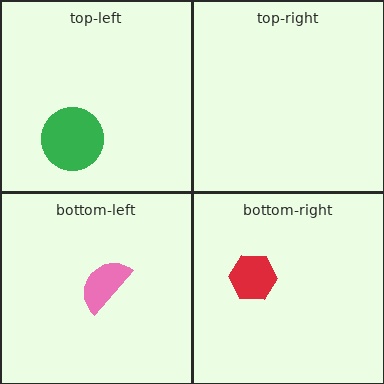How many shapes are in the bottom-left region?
1.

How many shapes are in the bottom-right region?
1.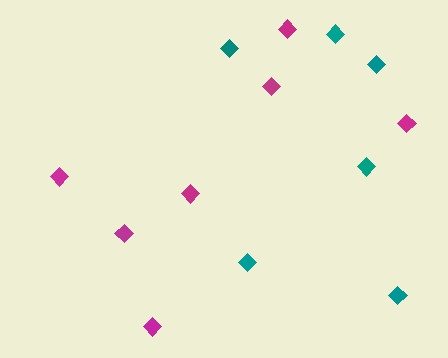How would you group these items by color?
There are 2 groups: one group of teal diamonds (6) and one group of magenta diamonds (7).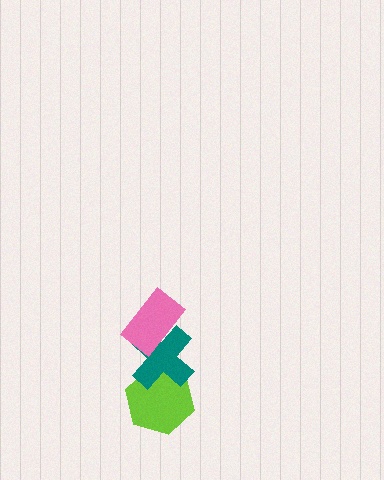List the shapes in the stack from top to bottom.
From top to bottom: the pink rectangle, the teal cross, the lime hexagon.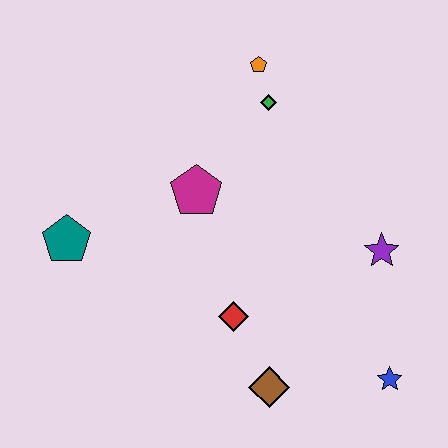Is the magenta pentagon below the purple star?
No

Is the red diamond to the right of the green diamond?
No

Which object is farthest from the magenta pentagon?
The blue star is farthest from the magenta pentagon.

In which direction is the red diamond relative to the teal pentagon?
The red diamond is to the right of the teal pentagon.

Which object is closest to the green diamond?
The orange pentagon is closest to the green diamond.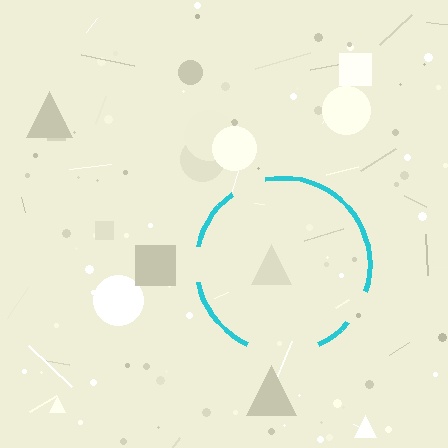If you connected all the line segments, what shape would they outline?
They would outline a circle.